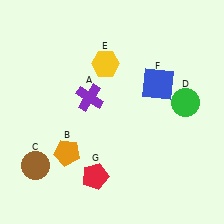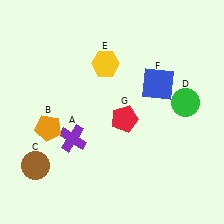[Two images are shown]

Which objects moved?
The objects that moved are: the purple cross (A), the orange pentagon (B), the red pentagon (G).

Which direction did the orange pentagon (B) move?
The orange pentagon (B) moved up.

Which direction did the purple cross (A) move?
The purple cross (A) moved down.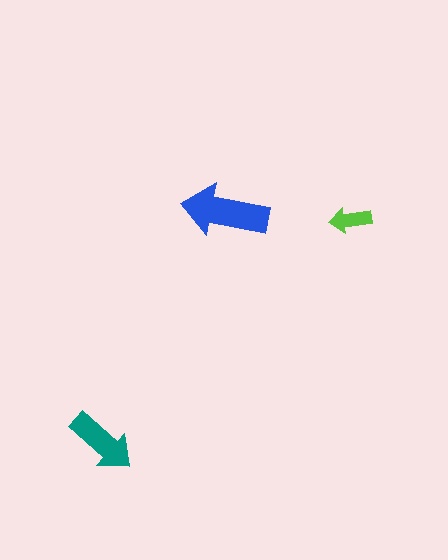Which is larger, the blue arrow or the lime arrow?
The blue one.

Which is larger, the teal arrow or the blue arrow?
The blue one.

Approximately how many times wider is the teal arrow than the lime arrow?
About 1.5 times wider.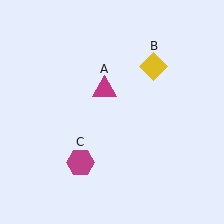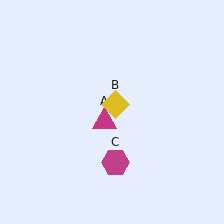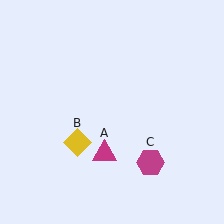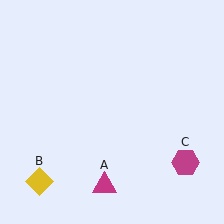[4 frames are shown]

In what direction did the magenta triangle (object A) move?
The magenta triangle (object A) moved down.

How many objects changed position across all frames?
3 objects changed position: magenta triangle (object A), yellow diamond (object B), magenta hexagon (object C).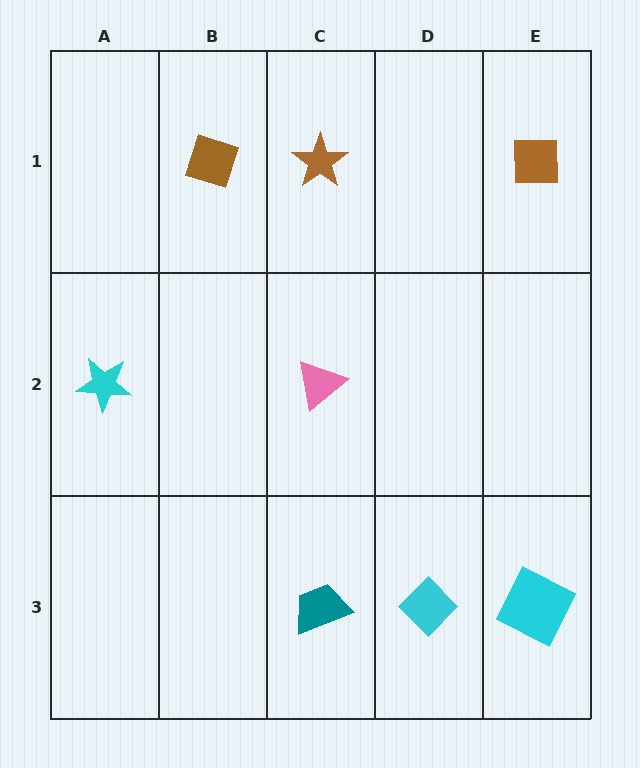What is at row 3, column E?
A cyan square.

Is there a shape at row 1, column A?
No, that cell is empty.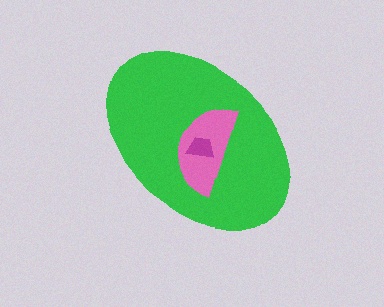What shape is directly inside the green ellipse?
The pink semicircle.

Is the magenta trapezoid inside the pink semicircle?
Yes.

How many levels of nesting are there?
3.